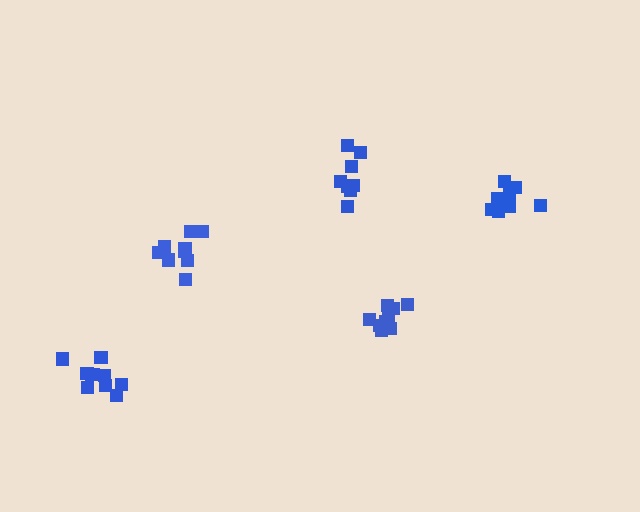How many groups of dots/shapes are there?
There are 5 groups.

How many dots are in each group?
Group 1: 9 dots, Group 2: 8 dots, Group 3: 10 dots, Group 4: 10 dots, Group 5: 9 dots (46 total).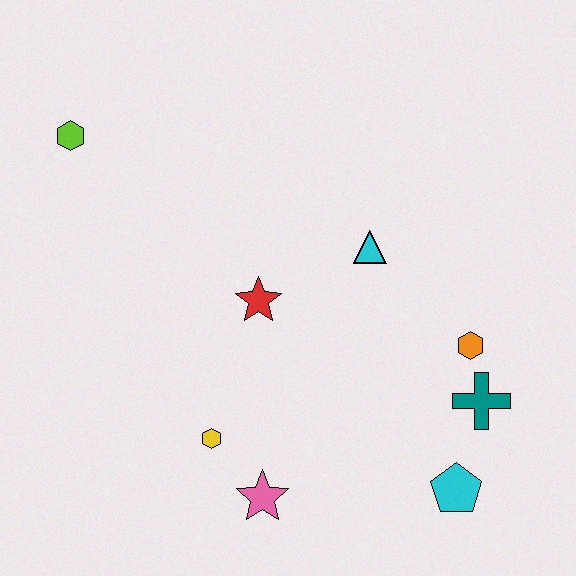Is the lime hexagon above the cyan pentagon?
Yes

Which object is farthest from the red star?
The cyan pentagon is farthest from the red star.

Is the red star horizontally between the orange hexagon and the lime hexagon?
Yes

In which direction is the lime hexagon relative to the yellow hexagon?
The lime hexagon is above the yellow hexagon.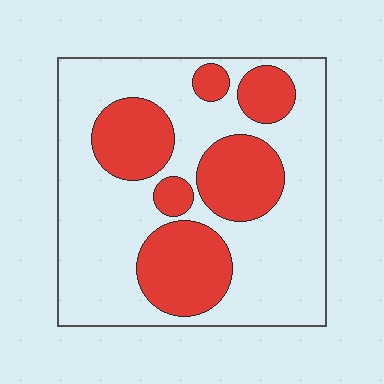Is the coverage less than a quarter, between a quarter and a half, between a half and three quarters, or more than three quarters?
Between a quarter and a half.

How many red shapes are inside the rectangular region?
6.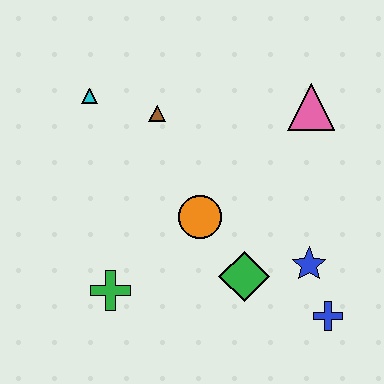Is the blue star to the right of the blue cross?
No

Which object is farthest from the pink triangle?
The green cross is farthest from the pink triangle.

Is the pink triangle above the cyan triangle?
No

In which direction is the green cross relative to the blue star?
The green cross is to the left of the blue star.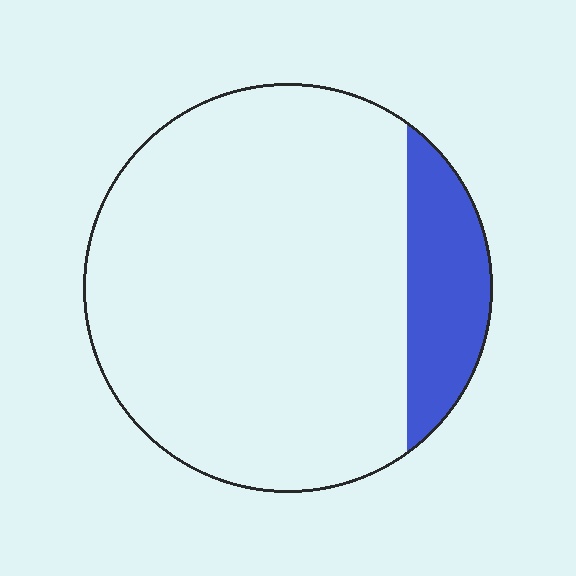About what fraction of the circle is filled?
About one sixth (1/6).